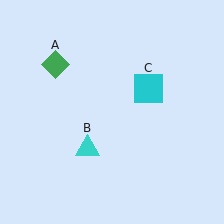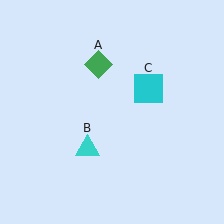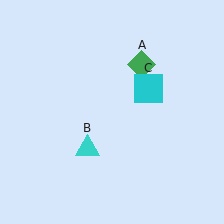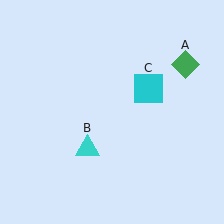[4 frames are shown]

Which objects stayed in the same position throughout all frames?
Cyan triangle (object B) and cyan square (object C) remained stationary.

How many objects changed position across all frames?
1 object changed position: green diamond (object A).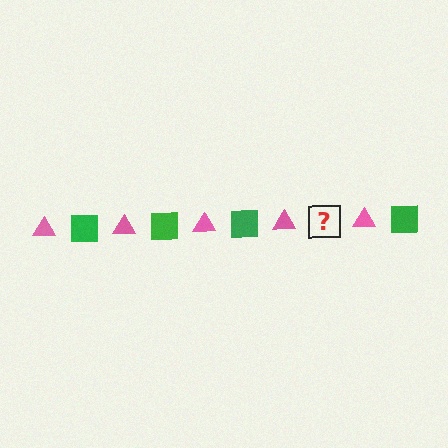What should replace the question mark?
The question mark should be replaced with a green square.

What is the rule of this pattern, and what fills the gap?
The rule is that the pattern alternates between pink triangle and green square. The gap should be filled with a green square.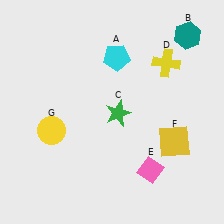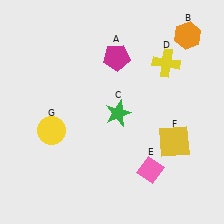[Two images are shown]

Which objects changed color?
A changed from cyan to magenta. B changed from teal to orange.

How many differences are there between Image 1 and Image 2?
There are 2 differences between the two images.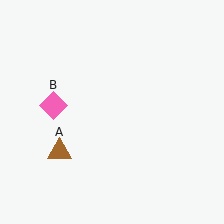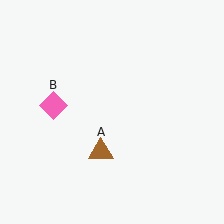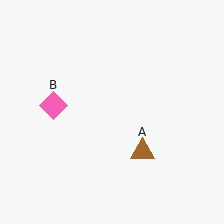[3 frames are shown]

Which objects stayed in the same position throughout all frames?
Pink diamond (object B) remained stationary.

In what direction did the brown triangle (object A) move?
The brown triangle (object A) moved right.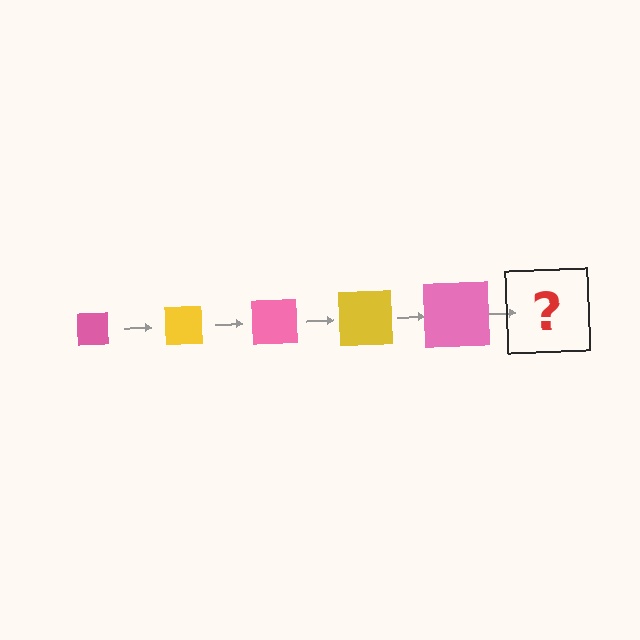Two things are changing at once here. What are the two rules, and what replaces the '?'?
The two rules are that the square grows larger each step and the color cycles through pink and yellow. The '?' should be a yellow square, larger than the previous one.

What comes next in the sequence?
The next element should be a yellow square, larger than the previous one.